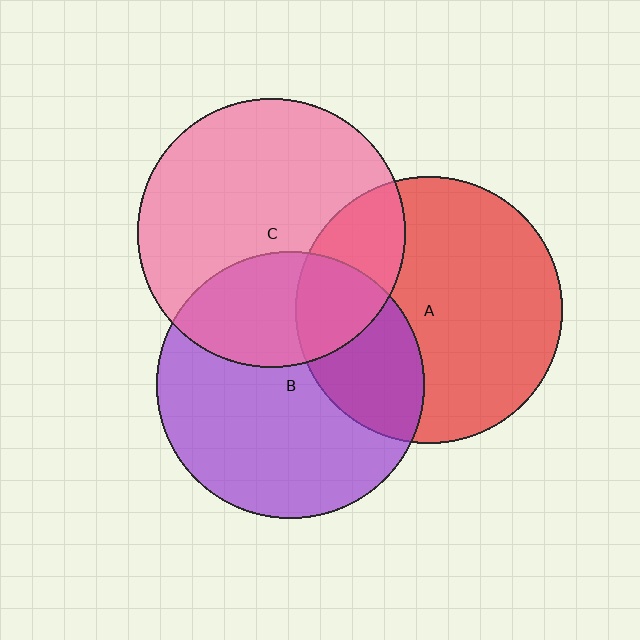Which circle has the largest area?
Circle C (pink).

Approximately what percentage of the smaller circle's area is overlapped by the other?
Approximately 30%.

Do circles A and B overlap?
Yes.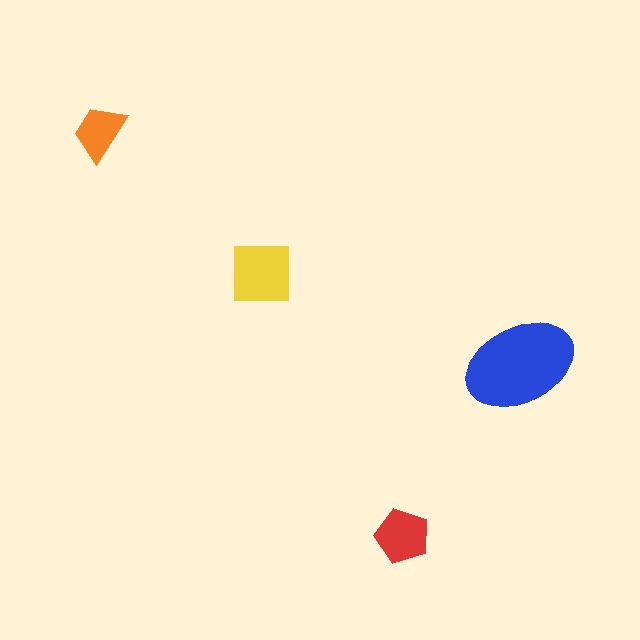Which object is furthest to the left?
The orange trapezoid is leftmost.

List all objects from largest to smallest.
The blue ellipse, the yellow square, the red pentagon, the orange trapezoid.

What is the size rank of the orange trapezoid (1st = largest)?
4th.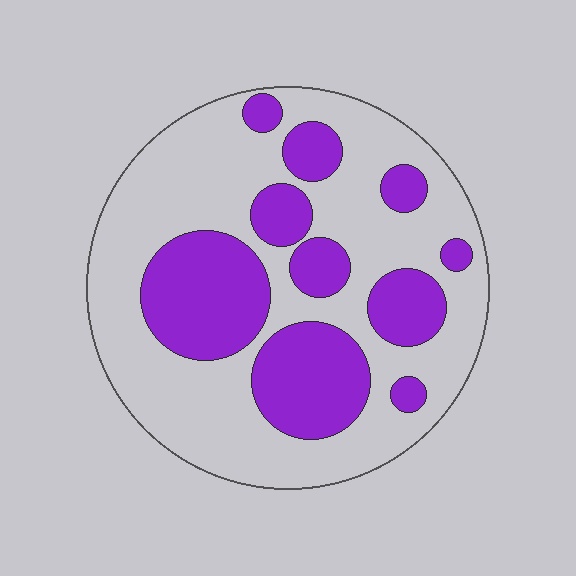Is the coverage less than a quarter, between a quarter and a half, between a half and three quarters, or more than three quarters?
Between a quarter and a half.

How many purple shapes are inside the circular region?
10.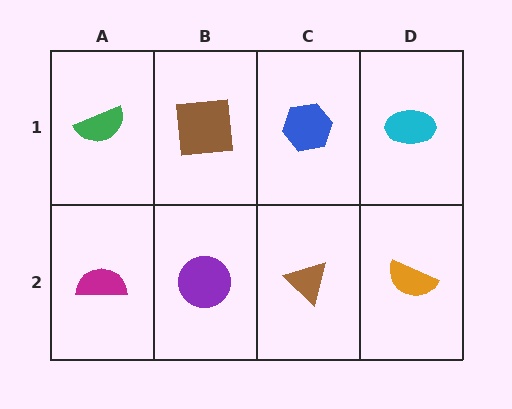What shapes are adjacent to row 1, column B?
A purple circle (row 2, column B), a green semicircle (row 1, column A), a blue hexagon (row 1, column C).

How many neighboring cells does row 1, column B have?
3.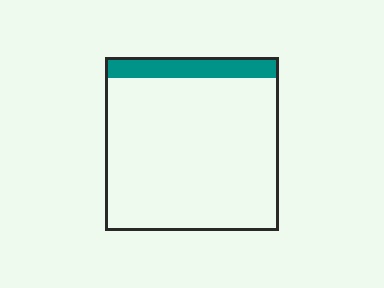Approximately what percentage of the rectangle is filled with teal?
Approximately 10%.